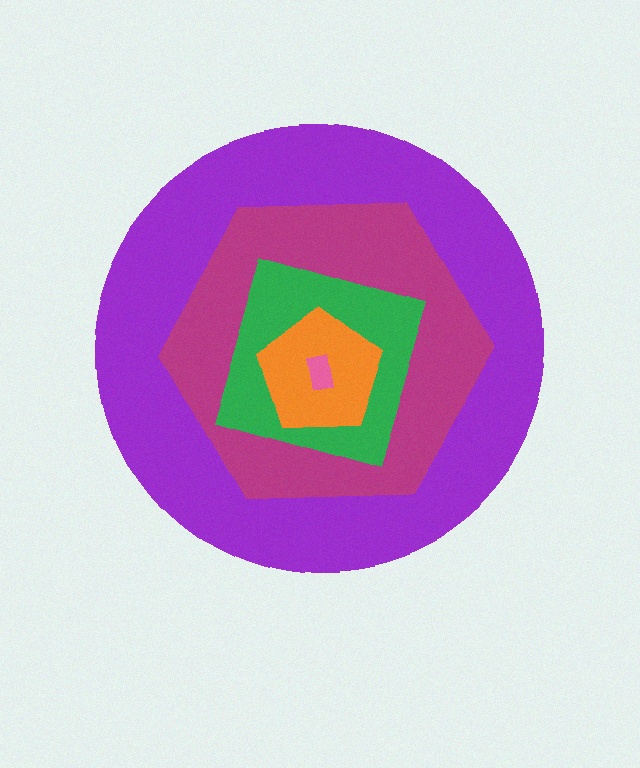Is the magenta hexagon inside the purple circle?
Yes.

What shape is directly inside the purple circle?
The magenta hexagon.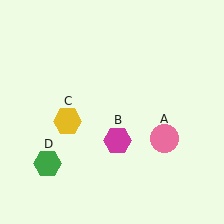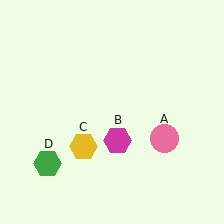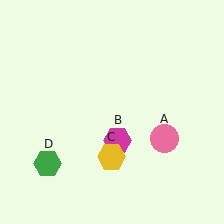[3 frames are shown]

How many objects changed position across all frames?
1 object changed position: yellow hexagon (object C).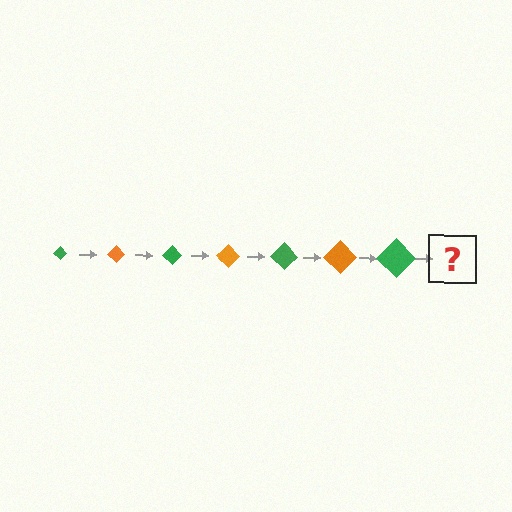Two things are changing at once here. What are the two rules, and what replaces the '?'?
The two rules are that the diamond grows larger each step and the color cycles through green and orange. The '?' should be an orange diamond, larger than the previous one.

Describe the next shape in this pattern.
It should be an orange diamond, larger than the previous one.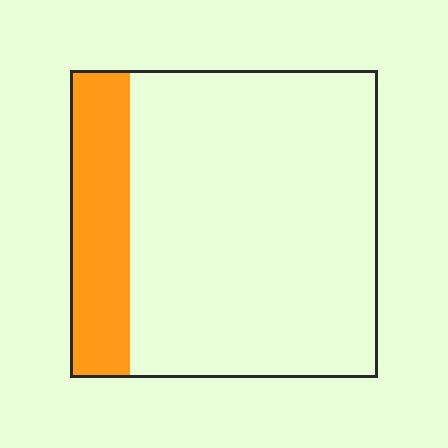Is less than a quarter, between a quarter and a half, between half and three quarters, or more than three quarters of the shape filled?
Less than a quarter.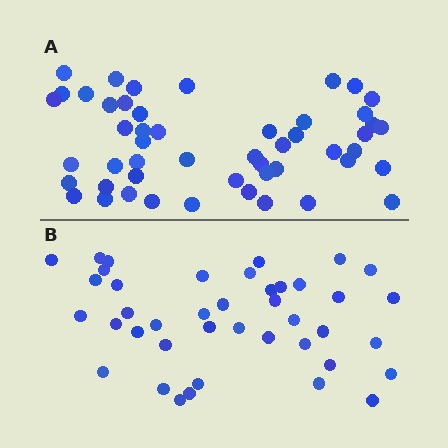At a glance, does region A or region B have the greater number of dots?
Region A (the top region) has more dots.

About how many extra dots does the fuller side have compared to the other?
Region A has roughly 8 or so more dots than region B.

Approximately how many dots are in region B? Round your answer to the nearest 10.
About 40 dots. (The exact count is 41, which rounds to 40.)